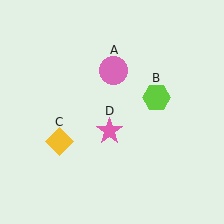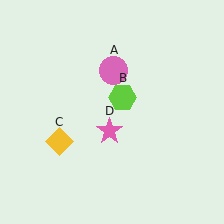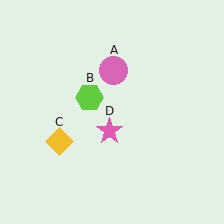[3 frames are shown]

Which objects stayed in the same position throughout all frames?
Pink circle (object A) and yellow diamond (object C) and pink star (object D) remained stationary.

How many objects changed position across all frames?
1 object changed position: lime hexagon (object B).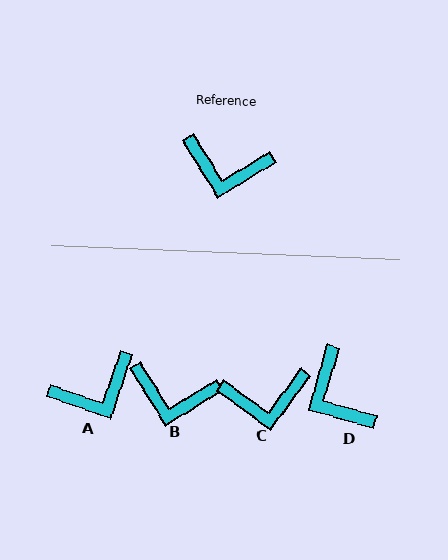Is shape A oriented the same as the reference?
No, it is off by about 39 degrees.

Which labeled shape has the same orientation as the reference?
B.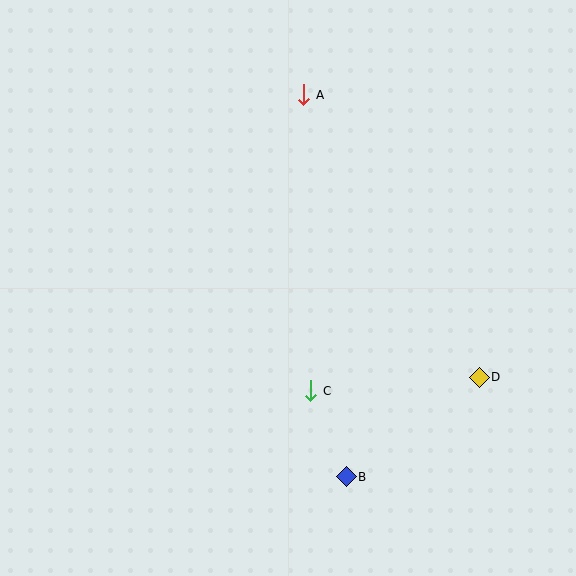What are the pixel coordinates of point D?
Point D is at (479, 377).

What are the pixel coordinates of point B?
Point B is at (346, 477).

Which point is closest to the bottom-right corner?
Point D is closest to the bottom-right corner.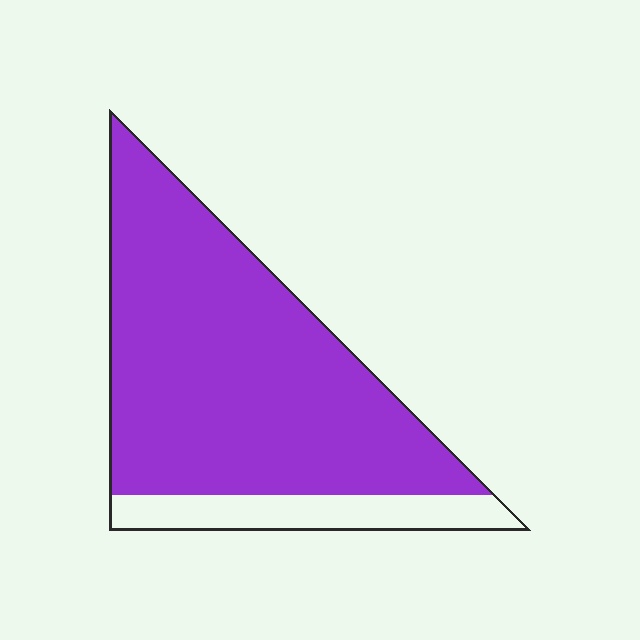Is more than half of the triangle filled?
Yes.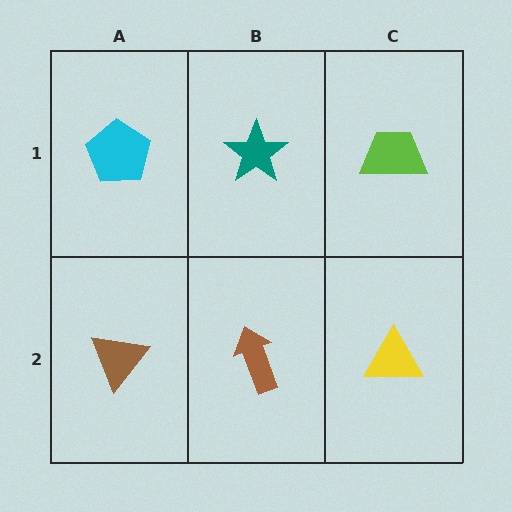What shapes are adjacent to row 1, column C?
A yellow triangle (row 2, column C), a teal star (row 1, column B).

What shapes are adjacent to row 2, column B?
A teal star (row 1, column B), a brown triangle (row 2, column A), a yellow triangle (row 2, column C).